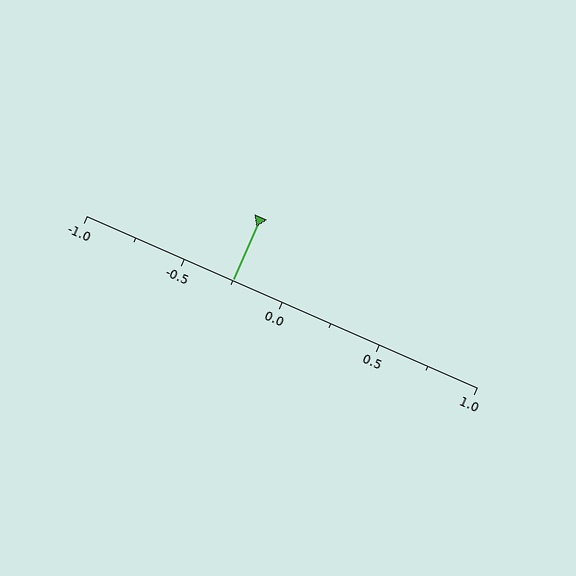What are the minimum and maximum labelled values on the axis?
The axis runs from -1.0 to 1.0.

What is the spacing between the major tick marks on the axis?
The major ticks are spaced 0.5 apart.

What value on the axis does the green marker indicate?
The marker indicates approximately -0.25.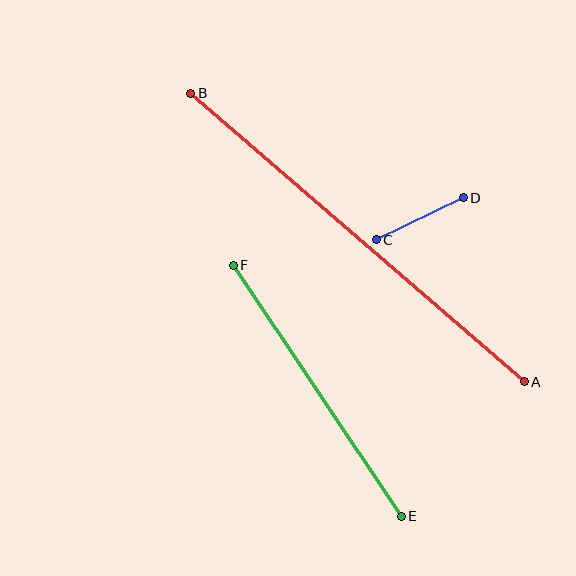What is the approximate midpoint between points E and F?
The midpoint is at approximately (317, 391) pixels.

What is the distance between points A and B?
The distance is approximately 441 pixels.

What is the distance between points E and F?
The distance is approximately 302 pixels.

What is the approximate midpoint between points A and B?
The midpoint is at approximately (357, 237) pixels.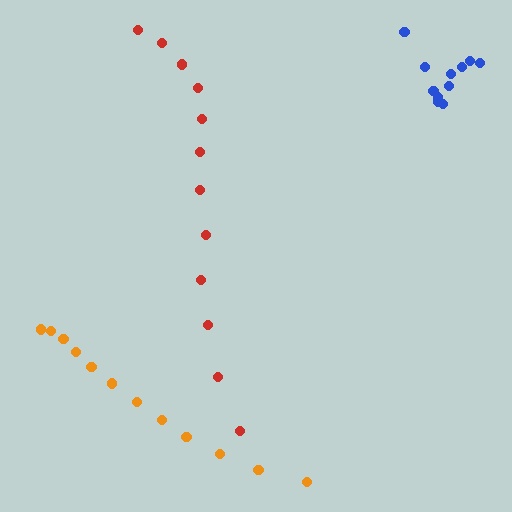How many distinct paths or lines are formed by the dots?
There are 3 distinct paths.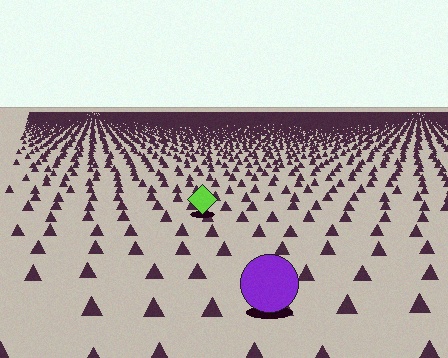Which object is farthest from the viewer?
The lime diamond is farthest from the viewer. It appears smaller and the ground texture around it is denser.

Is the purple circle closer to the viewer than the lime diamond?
Yes. The purple circle is closer — you can tell from the texture gradient: the ground texture is coarser near it.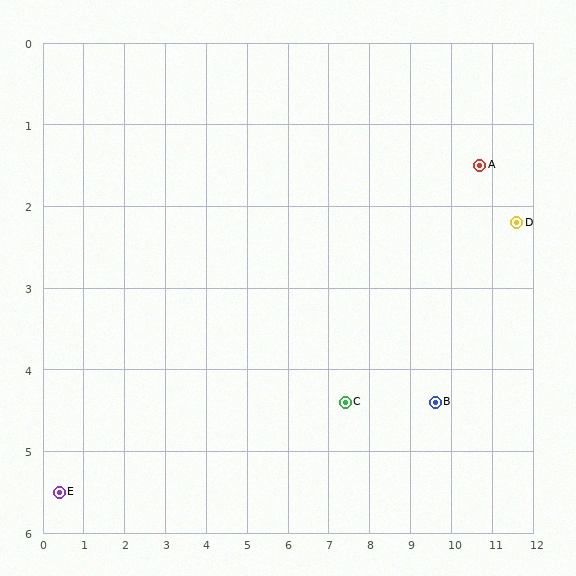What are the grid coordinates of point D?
Point D is at approximately (11.6, 2.2).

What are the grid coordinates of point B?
Point B is at approximately (9.6, 4.4).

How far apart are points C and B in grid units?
Points C and B are about 2.2 grid units apart.